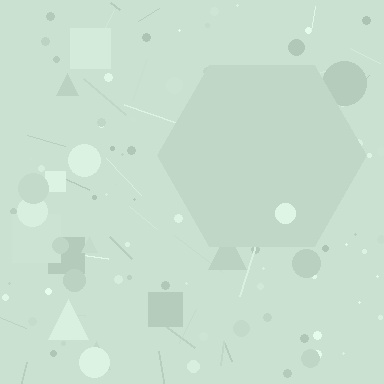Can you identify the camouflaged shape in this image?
The camouflaged shape is a hexagon.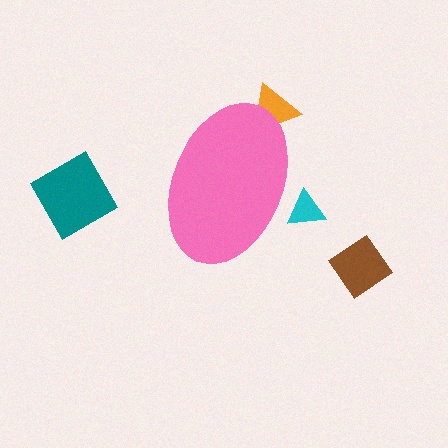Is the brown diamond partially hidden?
No, the brown diamond is fully visible.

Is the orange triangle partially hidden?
Yes, the orange triangle is partially hidden behind the pink ellipse.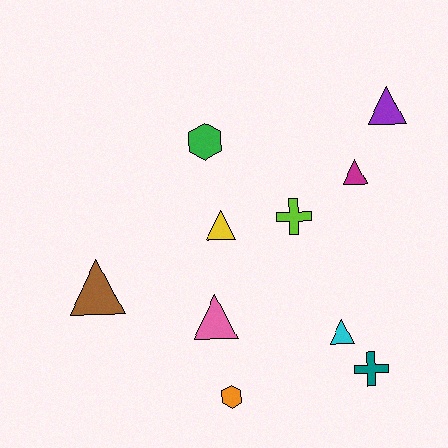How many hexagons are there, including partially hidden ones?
There are 2 hexagons.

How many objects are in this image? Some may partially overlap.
There are 10 objects.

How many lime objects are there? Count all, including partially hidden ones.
There is 1 lime object.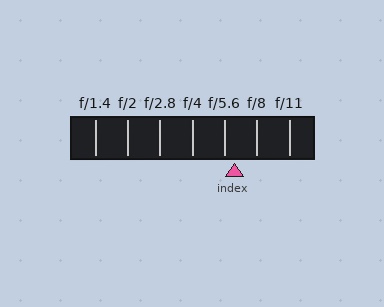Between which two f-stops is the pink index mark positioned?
The index mark is between f/5.6 and f/8.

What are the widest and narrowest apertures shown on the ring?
The widest aperture shown is f/1.4 and the narrowest is f/11.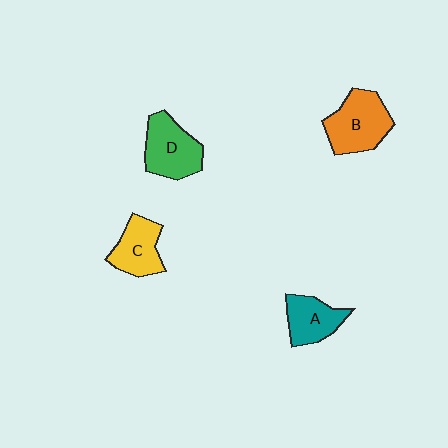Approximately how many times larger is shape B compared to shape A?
Approximately 1.4 times.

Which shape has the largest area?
Shape B (orange).